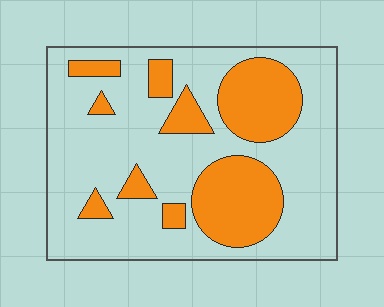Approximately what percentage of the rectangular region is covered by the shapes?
Approximately 30%.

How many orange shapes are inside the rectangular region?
9.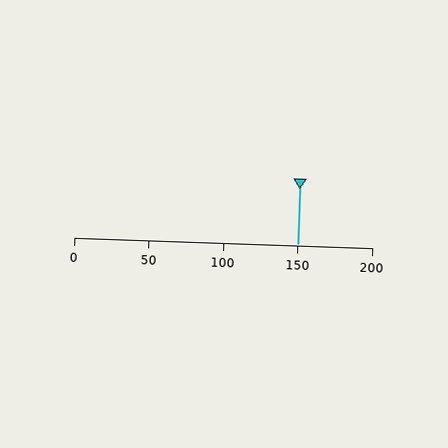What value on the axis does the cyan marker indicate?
The marker indicates approximately 150.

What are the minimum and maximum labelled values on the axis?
The axis runs from 0 to 200.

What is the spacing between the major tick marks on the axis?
The major ticks are spaced 50 apart.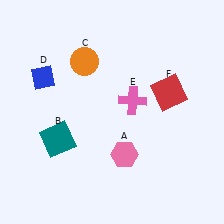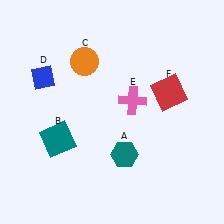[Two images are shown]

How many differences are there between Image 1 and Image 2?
There is 1 difference between the two images.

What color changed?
The hexagon (A) changed from pink in Image 1 to teal in Image 2.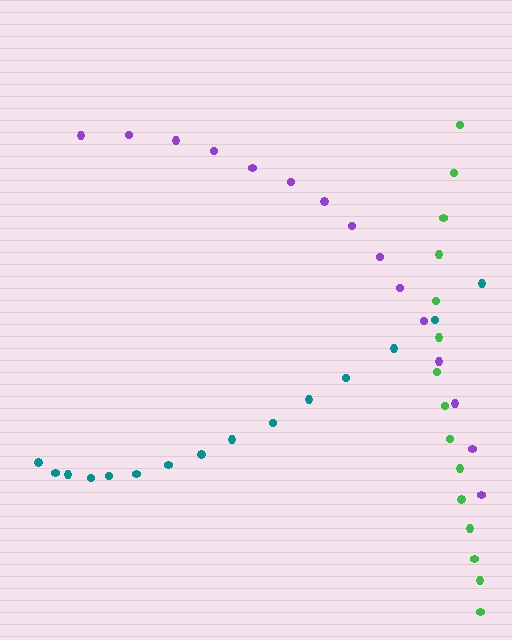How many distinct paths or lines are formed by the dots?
There are 3 distinct paths.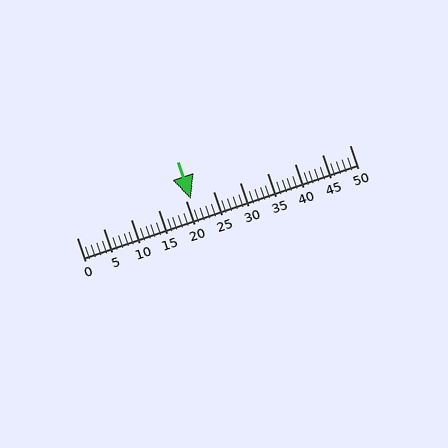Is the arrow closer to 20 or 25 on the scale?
The arrow is closer to 20.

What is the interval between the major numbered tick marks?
The major tick marks are spaced 5 units apart.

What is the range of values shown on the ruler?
The ruler shows values from 0 to 50.